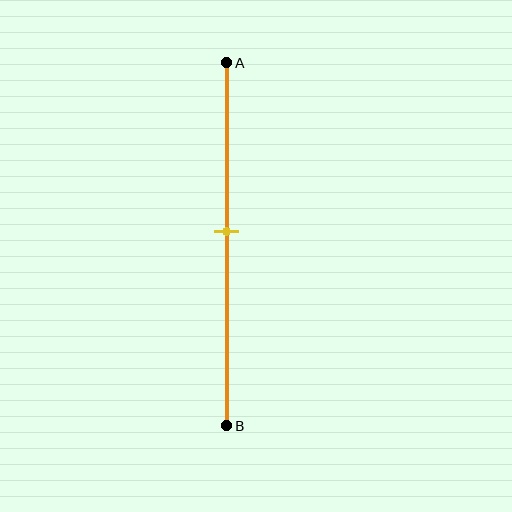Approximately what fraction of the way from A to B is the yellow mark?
The yellow mark is approximately 45% of the way from A to B.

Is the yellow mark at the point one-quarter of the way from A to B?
No, the mark is at about 45% from A, not at the 25% one-quarter point.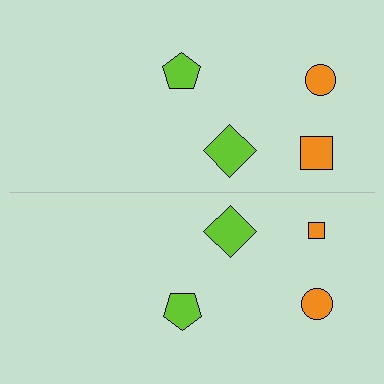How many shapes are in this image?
There are 8 shapes in this image.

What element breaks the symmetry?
The orange square on the bottom side has a different size than its mirror counterpart.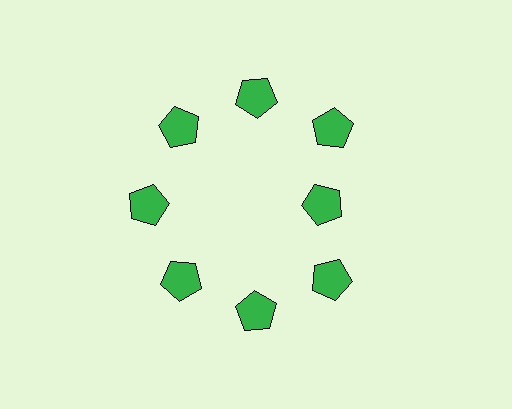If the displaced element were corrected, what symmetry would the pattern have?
It would have 8-fold rotational symmetry — the pattern would map onto itself every 45 degrees.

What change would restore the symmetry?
The symmetry would be restored by moving it outward, back onto the ring so that all 8 pentagons sit at equal angles and equal distance from the center.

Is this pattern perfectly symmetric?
No. The 8 green pentagons are arranged in a ring, but one element near the 3 o'clock position is pulled inward toward the center, breaking the 8-fold rotational symmetry.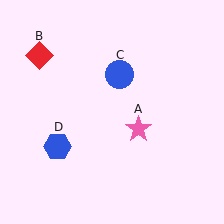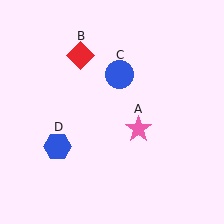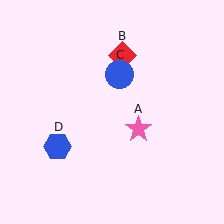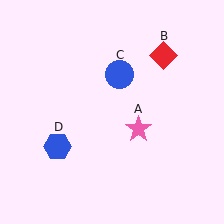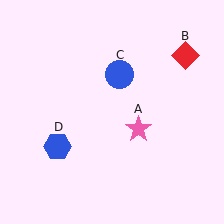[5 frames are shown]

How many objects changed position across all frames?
1 object changed position: red diamond (object B).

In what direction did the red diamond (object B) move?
The red diamond (object B) moved right.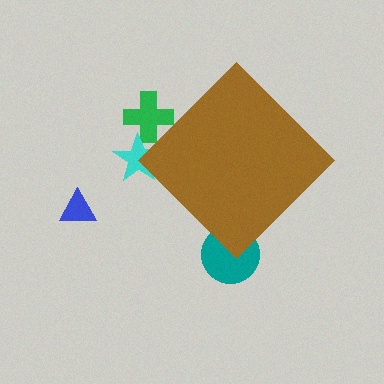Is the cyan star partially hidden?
Yes, the cyan star is partially hidden behind the brown diamond.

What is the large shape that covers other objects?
A brown diamond.